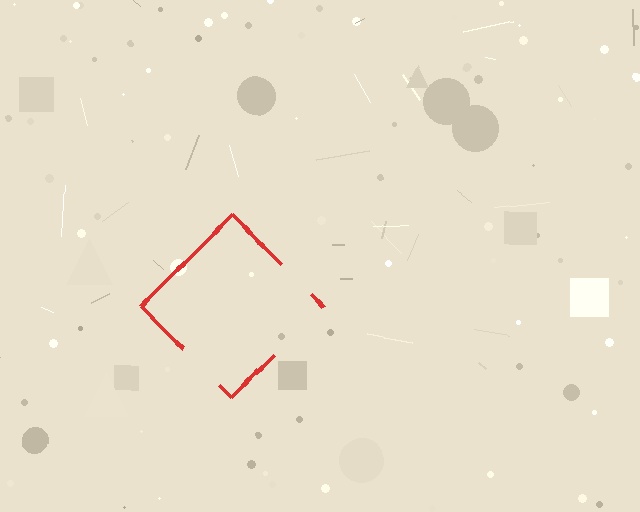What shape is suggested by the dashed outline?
The dashed outline suggests a diamond.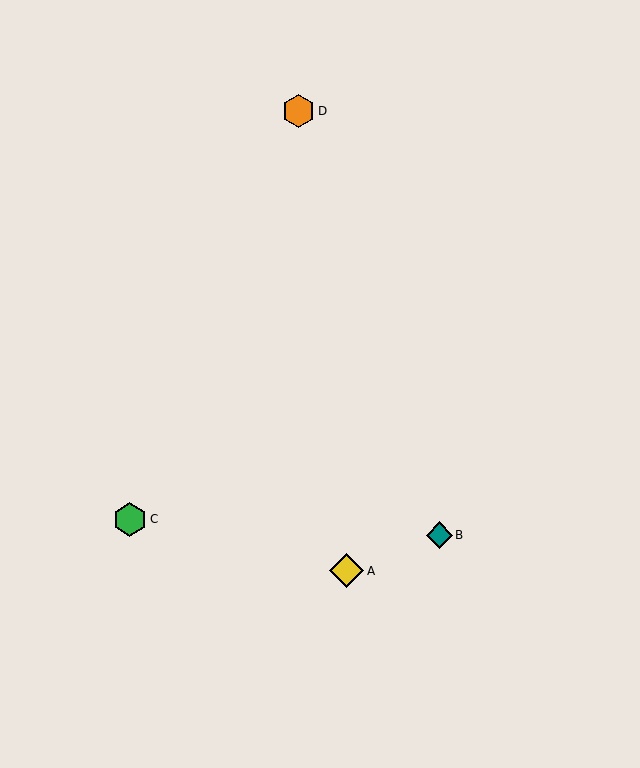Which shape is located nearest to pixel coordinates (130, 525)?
The green hexagon (labeled C) at (130, 519) is nearest to that location.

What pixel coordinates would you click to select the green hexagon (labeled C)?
Click at (130, 519) to select the green hexagon C.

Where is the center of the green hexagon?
The center of the green hexagon is at (130, 519).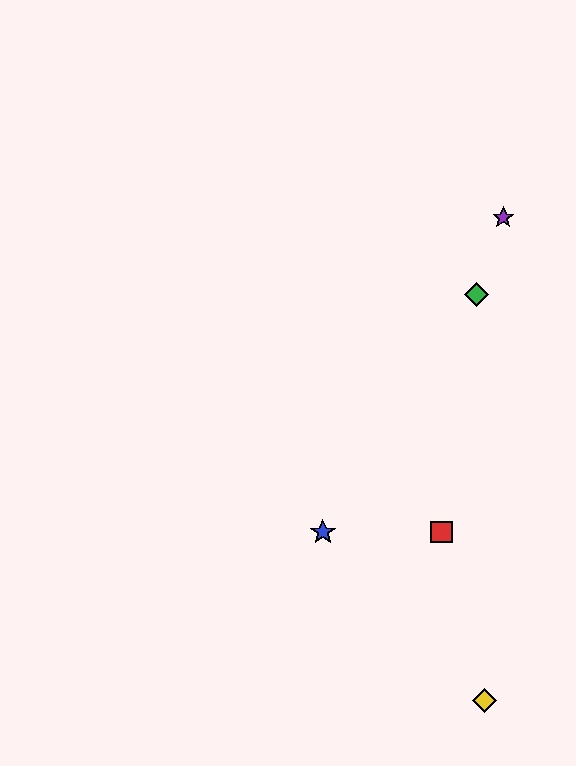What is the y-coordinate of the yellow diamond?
The yellow diamond is at y≈701.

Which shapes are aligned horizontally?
The red square, the blue star are aligned horizontally.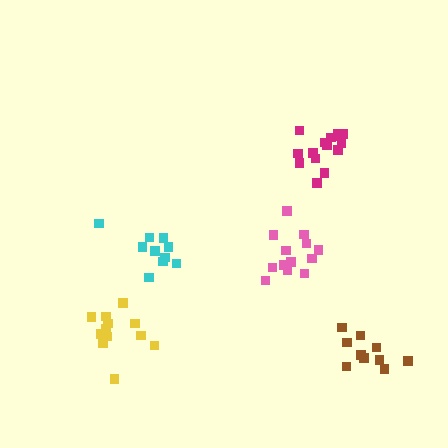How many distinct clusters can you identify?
There are 5 distinct clusters.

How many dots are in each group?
Group 1: 13 dots, Group 2: 15 dots, Group 3: 10 dots, Group 4: 10 dots, Group 5: 12 dots (60 total).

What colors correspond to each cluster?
The clusters are colored: pink, magenta, cyan, brown, yellow.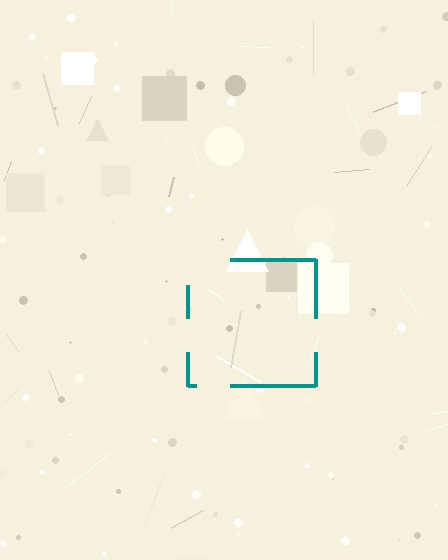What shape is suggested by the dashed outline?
The dashed outline suggests a square.